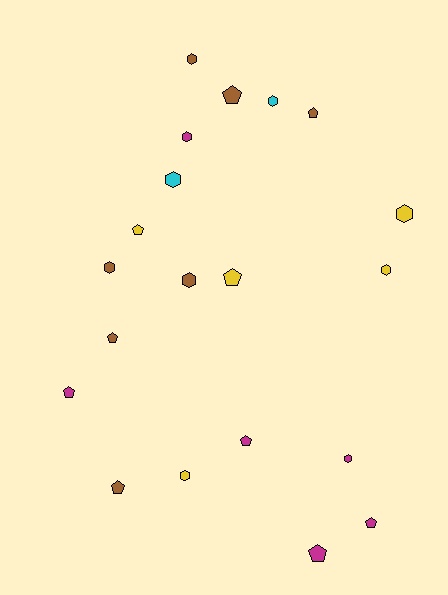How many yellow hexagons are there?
There are 3 yellow hexagons.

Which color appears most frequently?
Brown, with 7 objects.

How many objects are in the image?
There are 20 objects.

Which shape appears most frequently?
Pentagon, with 10 objects.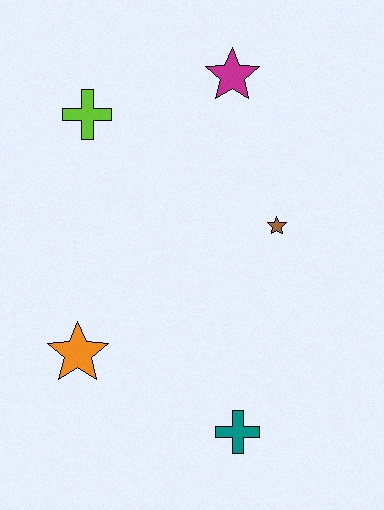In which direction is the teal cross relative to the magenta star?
The teal cross is below the magenta star.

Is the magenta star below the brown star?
No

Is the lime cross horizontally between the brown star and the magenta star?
No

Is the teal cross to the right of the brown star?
No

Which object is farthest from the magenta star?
The teal cross is farthest from the magenta star.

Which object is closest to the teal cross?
The orange star is closest to the teal cross.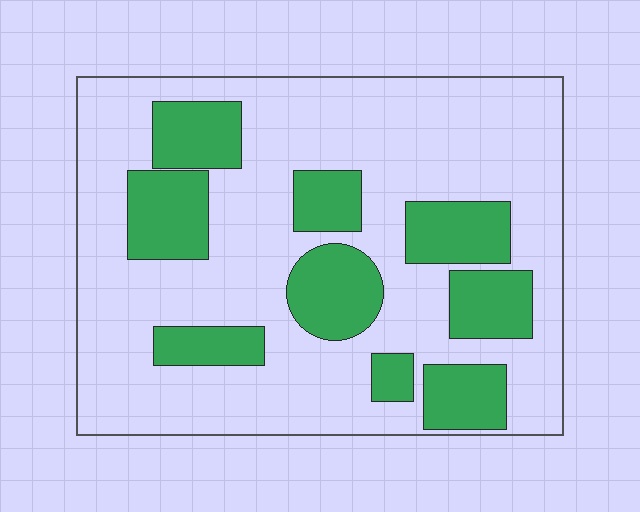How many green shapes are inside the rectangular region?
9.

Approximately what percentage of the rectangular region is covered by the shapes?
Approximately 30%.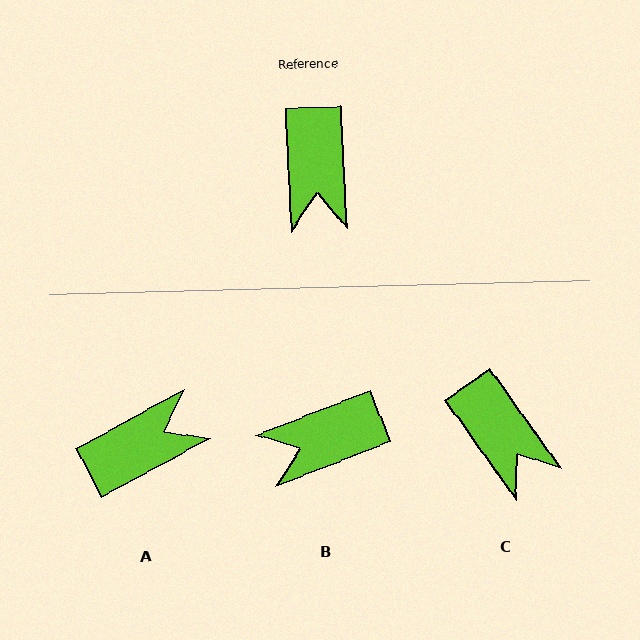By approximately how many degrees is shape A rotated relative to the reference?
Approximately 116 degrees counter-clockwise.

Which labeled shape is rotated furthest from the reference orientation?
A, about 116 degrees away.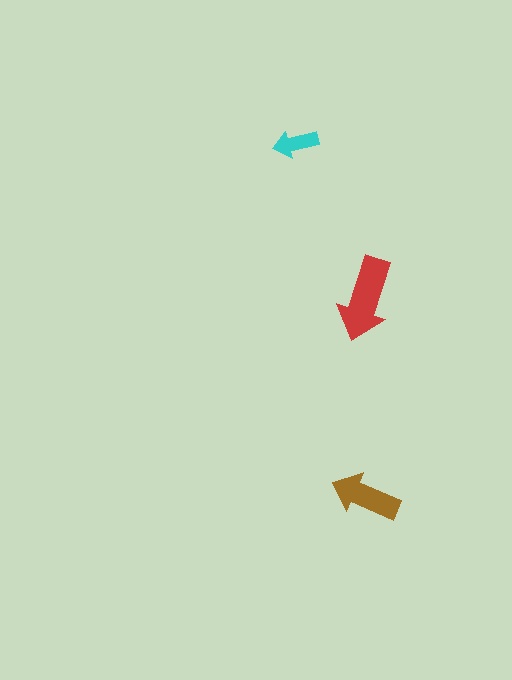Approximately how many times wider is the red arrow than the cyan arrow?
About 2 times wider.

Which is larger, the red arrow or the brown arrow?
The red one.